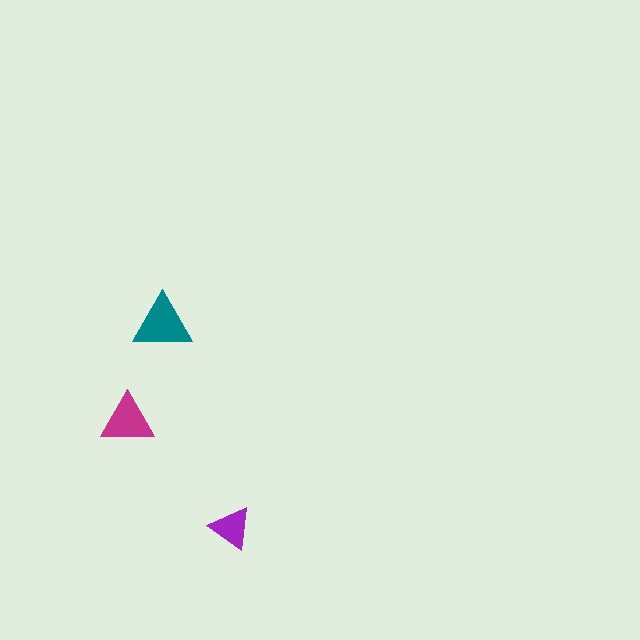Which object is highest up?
The teal triangle is topmost.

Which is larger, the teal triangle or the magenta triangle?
The teal one.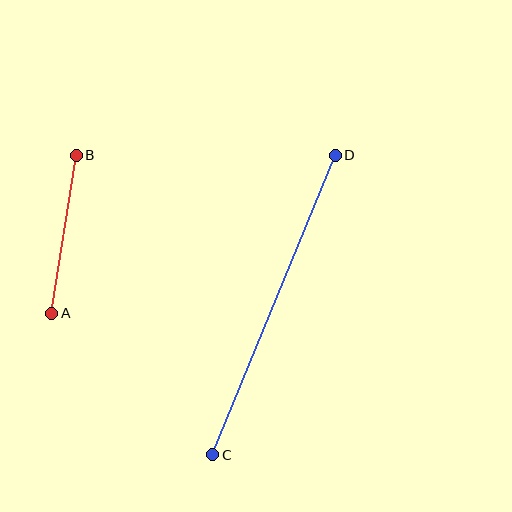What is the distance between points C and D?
The distance is approximately 324 pixels.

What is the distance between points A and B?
The distance is approximately 160 pixels.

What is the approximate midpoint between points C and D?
The midpoint is at approximately (274, 305) pixels.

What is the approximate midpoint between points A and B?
The midpoint is at approximately (64, 234) pixels.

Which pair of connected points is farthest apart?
Points C and D are farthest apart.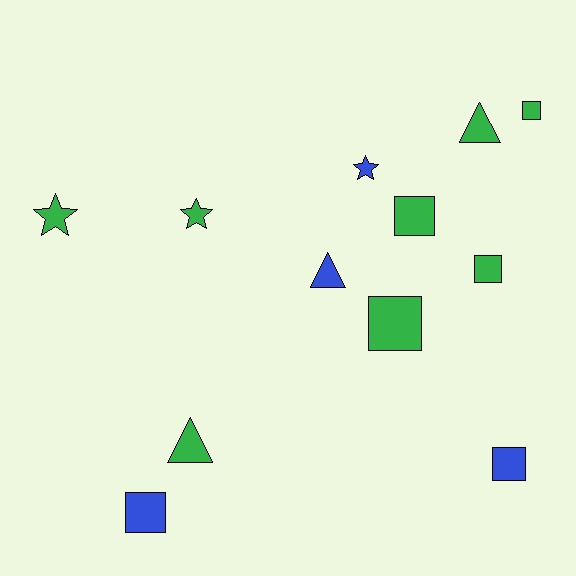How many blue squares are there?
There are 2 blue squares.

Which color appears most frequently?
Green, with 8 objects.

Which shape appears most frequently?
Square, with 6 objects.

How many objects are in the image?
There are 12 objects.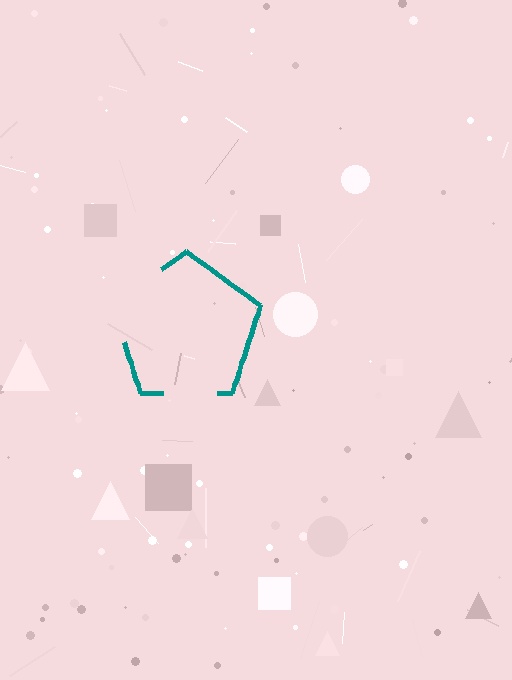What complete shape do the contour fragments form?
The contour fragments form a pentagon.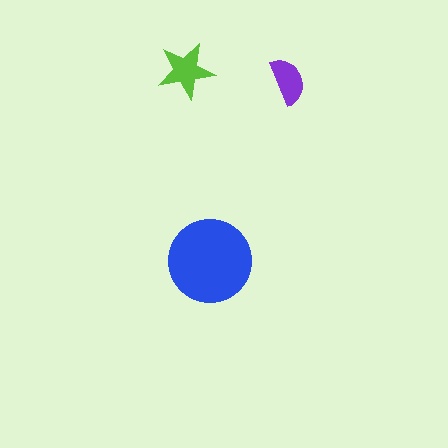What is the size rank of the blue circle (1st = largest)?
1st.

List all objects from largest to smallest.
The blue circle, the lime star, the purple semicircle.